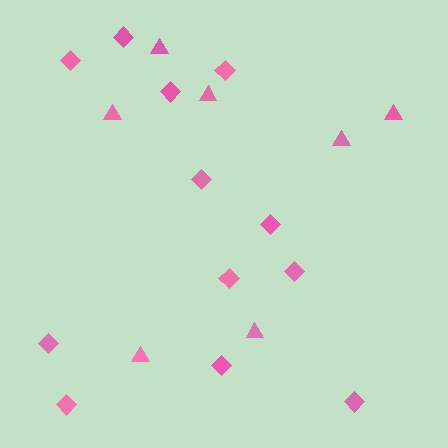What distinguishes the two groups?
There are 2 groups: one group of triangles (7) and one group of diamonds (12).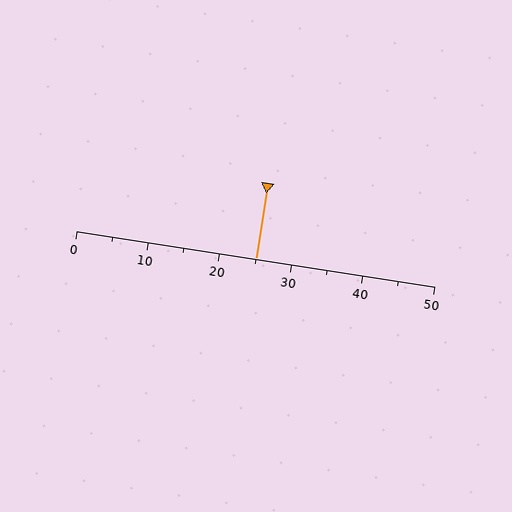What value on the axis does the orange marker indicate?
The marker indicates approximately 25.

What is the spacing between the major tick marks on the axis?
The major ticks are spaced 10 apart.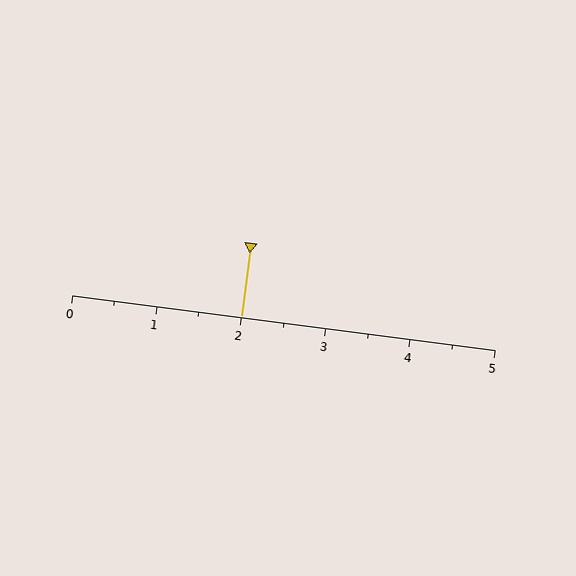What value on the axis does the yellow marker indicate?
The marker indicates approximately 2.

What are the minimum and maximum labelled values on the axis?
The axis runs from 0 to 5.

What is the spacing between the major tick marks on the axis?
The major ticks are spaced 1 apart.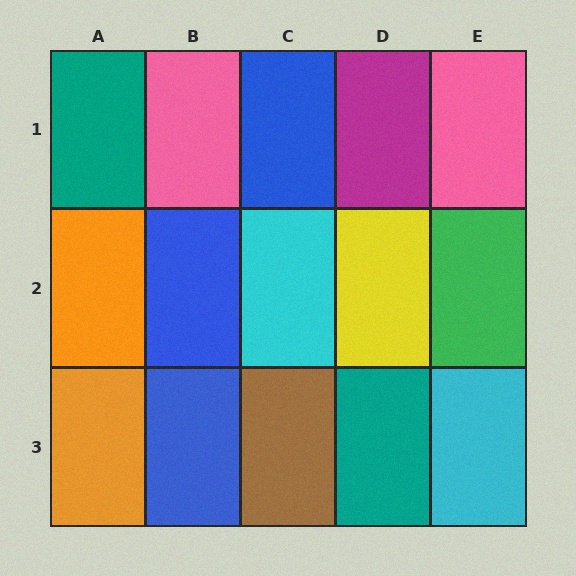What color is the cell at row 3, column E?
Cyan.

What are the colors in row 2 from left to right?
Orange, blue, cyan, yellow, green.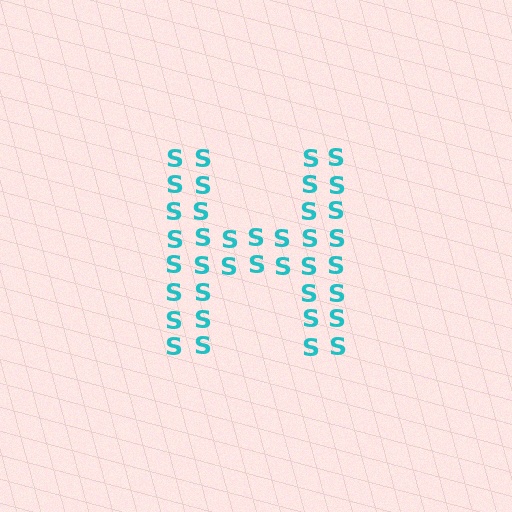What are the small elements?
The small elements are letter S's.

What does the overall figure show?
The overall figure shows the letter H.